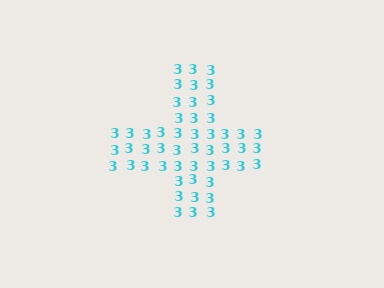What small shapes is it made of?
It is made of small digit 3's.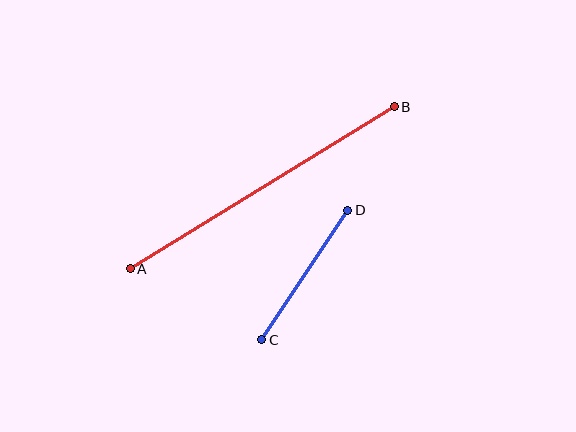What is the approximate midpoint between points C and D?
The midpoint is at approximately (305, 275) pixels.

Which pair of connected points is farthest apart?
Points A and B are farthest apart.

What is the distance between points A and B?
The distance is approximately 310 pixels.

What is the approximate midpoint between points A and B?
The midpoint is at approximately (262, 188) pixels.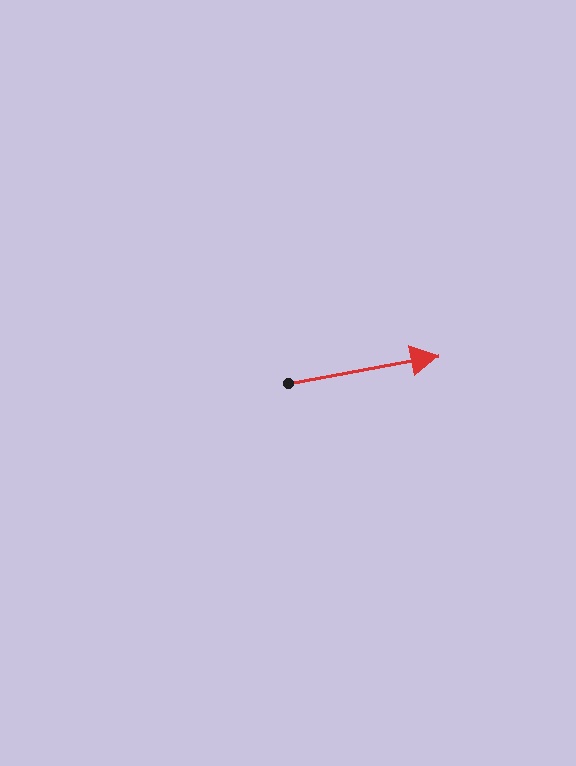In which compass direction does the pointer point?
East.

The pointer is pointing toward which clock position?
Roughly 3 o'clock.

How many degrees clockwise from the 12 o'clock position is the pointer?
Approximately 80 degrees.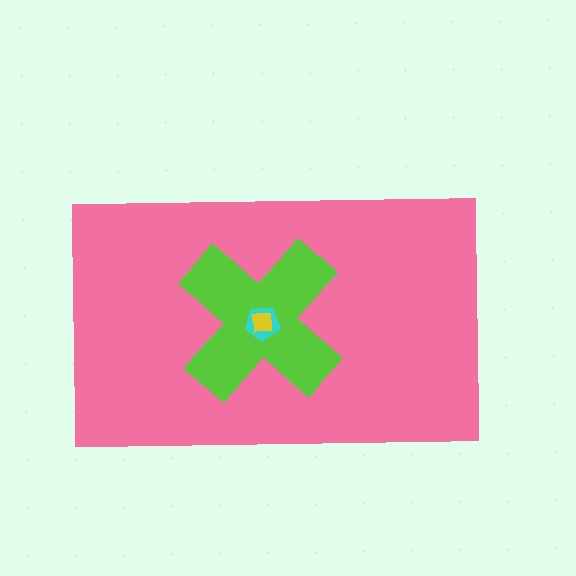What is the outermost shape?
The pink rectangle.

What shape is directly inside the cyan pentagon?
The yellow square.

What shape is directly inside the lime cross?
The cyan pentagon.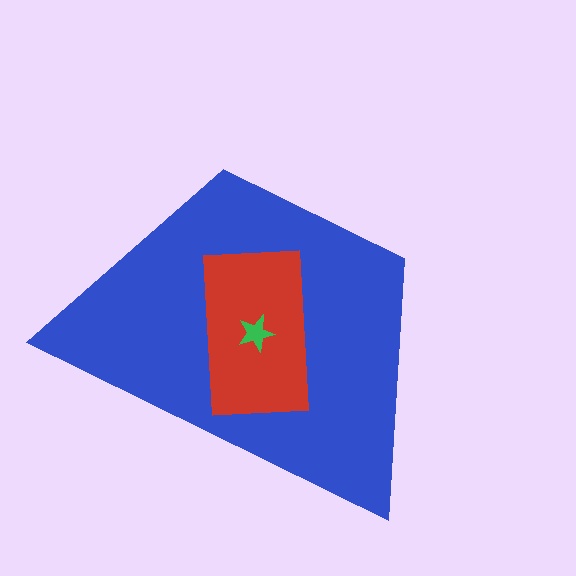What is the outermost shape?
The blue trapezoid.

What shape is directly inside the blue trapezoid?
The red rectangle.